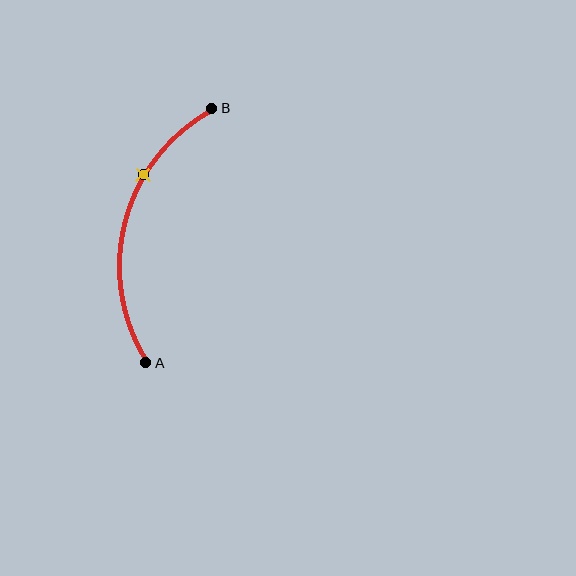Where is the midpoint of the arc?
The arc midpoint is the point on the curve farthest from the straight line joining A and B. It sits to the left of that line.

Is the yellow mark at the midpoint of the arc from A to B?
No. The yellow mark lies on the arc but is closer to endpoint B. The arc midpoint would be at the point on the curve equidistant along the arc from both A and B.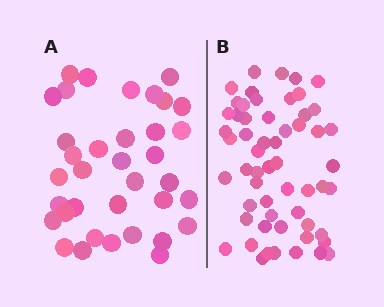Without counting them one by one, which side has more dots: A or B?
Region B (the right region) has more dots.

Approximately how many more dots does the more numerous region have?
Region B has approximately 20 more dots than region A.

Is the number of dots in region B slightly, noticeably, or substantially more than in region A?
Region B has substantially more. The ratio is roughly 1.6 to 1.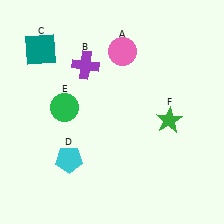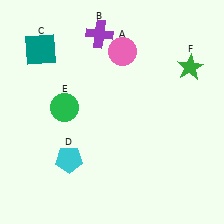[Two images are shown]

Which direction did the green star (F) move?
The green star (F) moved up.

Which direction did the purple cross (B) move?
The purple cross (B) moved up.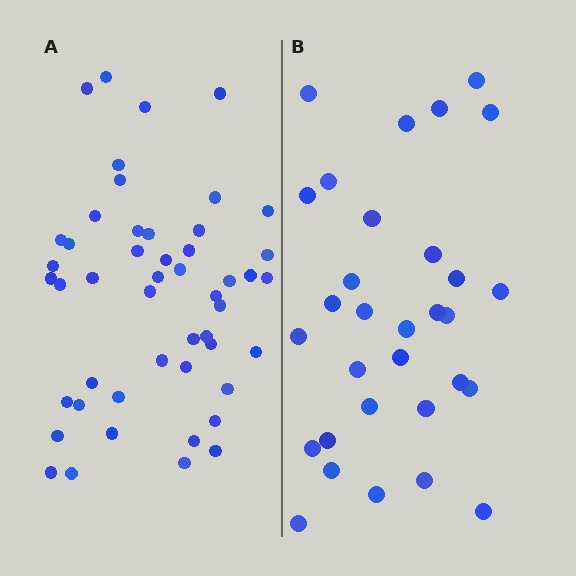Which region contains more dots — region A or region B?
Region A (the left region) has more dots.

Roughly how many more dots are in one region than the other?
Region A has approximately 20 more dots than region B.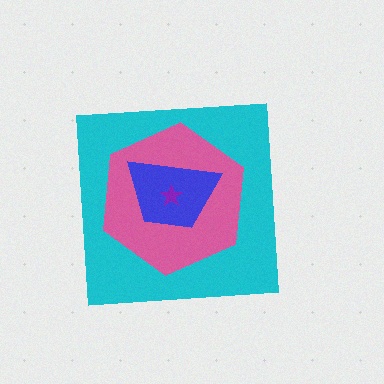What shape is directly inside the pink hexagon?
The blue trapezoid.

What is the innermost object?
The purple star.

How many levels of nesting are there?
4.